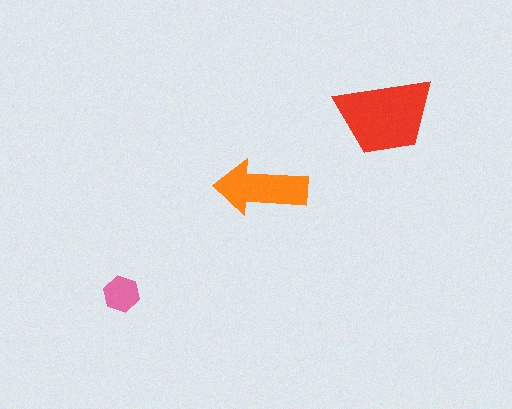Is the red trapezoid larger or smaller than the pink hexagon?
Larger.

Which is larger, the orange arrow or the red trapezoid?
The red trapezoid.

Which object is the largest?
The red trapezoid.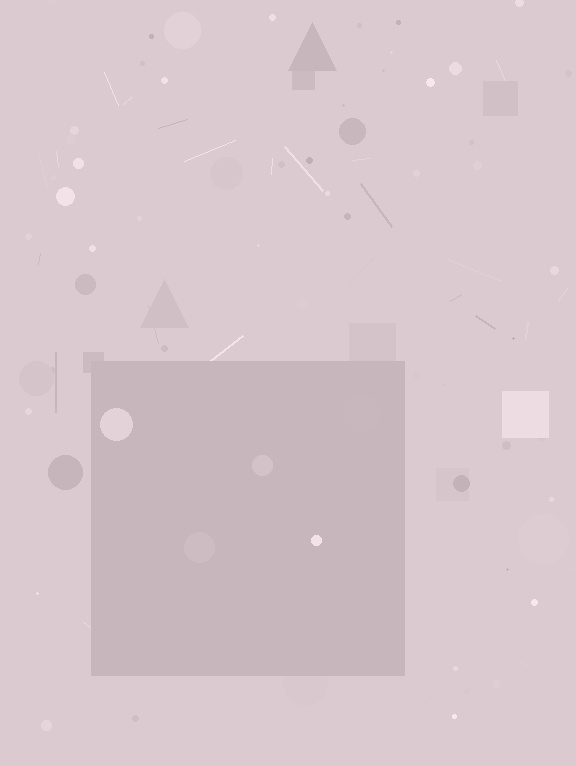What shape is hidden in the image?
A square is hidden in the image.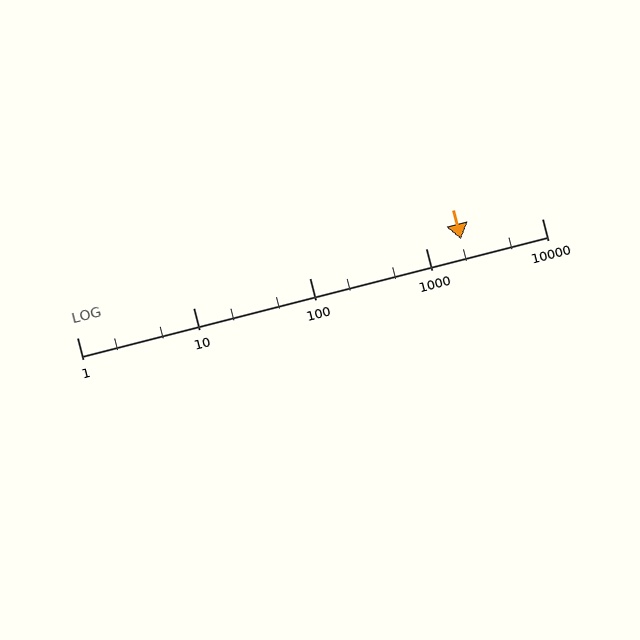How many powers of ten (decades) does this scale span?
The scale spans 4 decades, from 1 to 10000.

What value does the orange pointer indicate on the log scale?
The pointer indicates approximately 2000.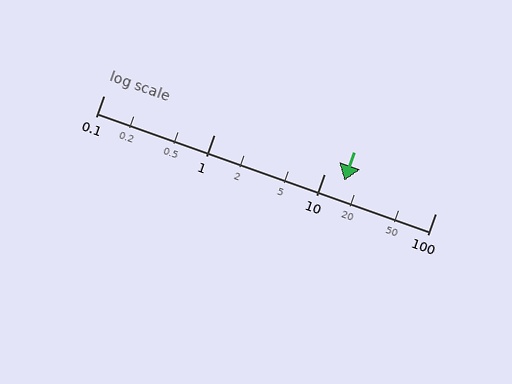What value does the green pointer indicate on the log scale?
The pointer indicates approximately 15.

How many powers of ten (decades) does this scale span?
The scale spans 3 decades, from 0.1 to 100.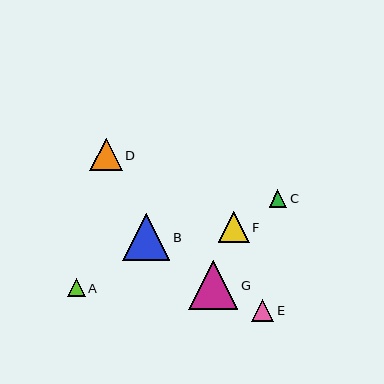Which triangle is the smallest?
Triangle C is the smallest with a size of approximately 18 pixels.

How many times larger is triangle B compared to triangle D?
Triangle B is approximately 1.4 times the size of triangle D.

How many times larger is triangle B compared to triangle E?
Triangle B is approximately 2.1 times the size of triangle E.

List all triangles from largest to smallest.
From largest to smallest: G, B, D, F, E, A, C.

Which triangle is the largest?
Triangle G is the largest with a size of approximately 49 pixels.